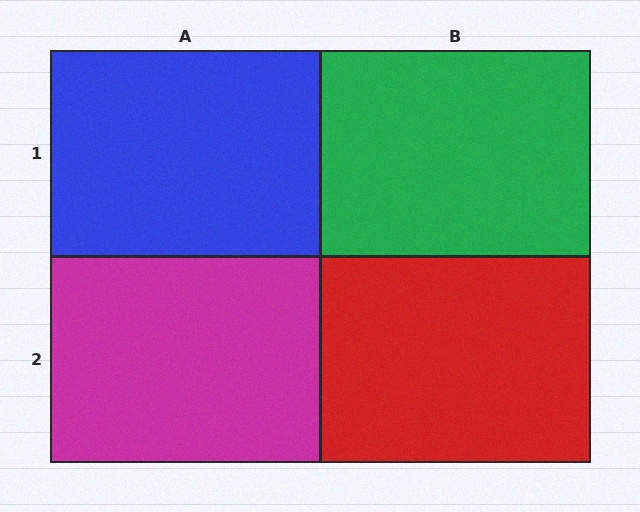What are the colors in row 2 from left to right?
Magenta, red.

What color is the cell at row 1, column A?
Blue.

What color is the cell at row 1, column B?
Green.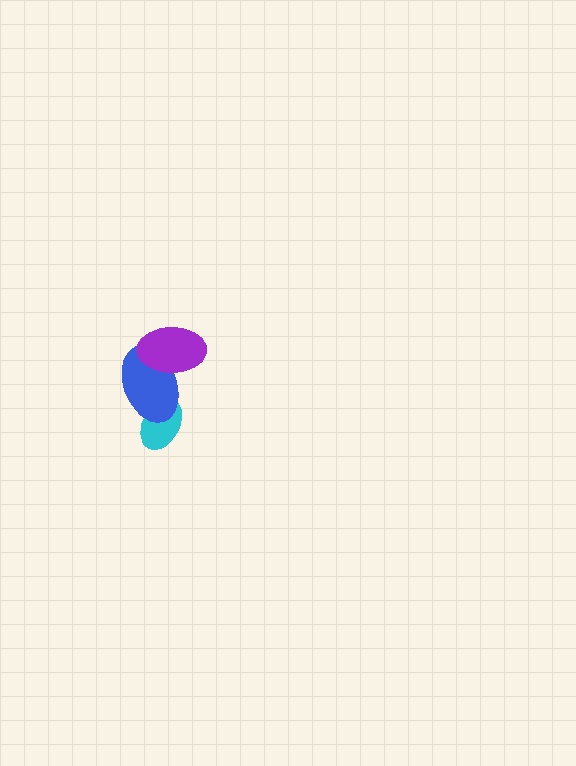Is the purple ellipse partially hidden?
No, no other shape covers it.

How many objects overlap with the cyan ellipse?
1 object overlaps with the cyan ellipse.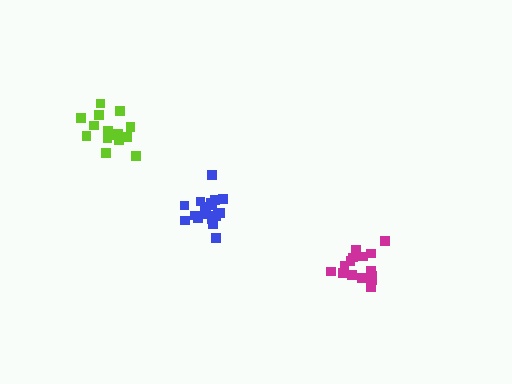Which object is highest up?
The lime cluster is topmost.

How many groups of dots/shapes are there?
There are 3 groups.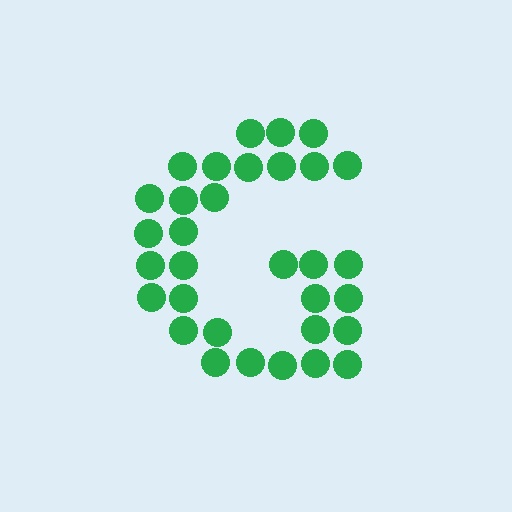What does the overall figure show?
The overall figure shows the letter G.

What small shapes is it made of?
It is made of small circles.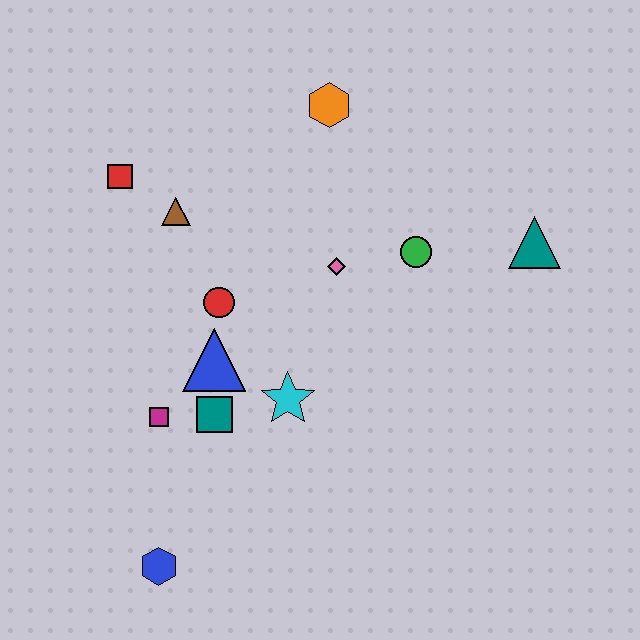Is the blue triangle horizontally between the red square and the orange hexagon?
Yes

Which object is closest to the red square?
The brown triangle is closest to the red square.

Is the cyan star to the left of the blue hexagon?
No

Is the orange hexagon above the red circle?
Yes